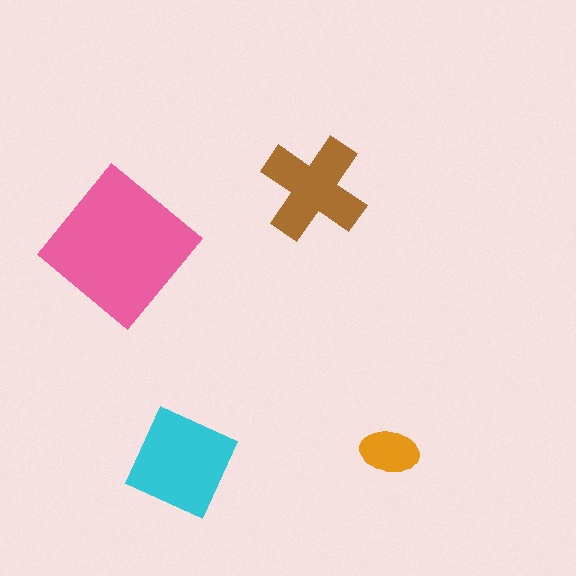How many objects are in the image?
There are 4 objects in the image.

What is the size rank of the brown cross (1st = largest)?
3rd.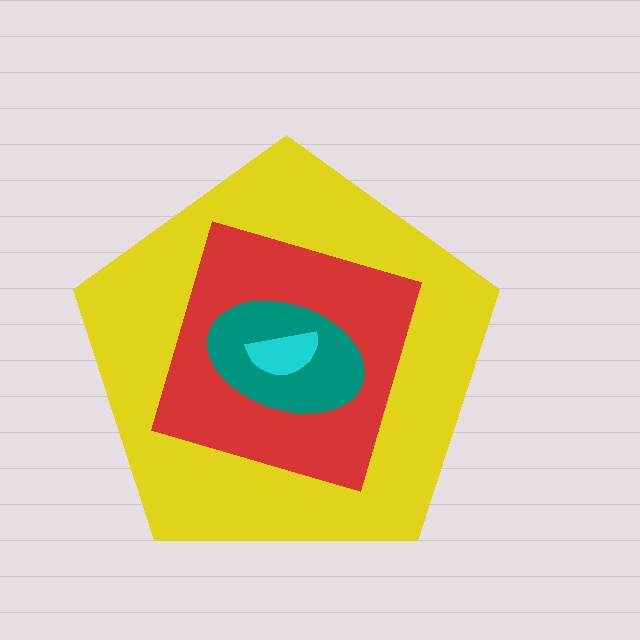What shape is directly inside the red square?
The teal ellipse.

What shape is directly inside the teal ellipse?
The cyan semicircle.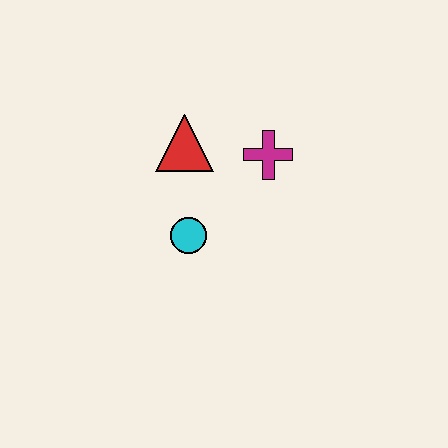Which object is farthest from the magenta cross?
The cyan circle is farthest from the magenta cross.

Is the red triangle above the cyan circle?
Yes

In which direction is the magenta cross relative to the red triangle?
The magenta cross is to the right of the red triangle.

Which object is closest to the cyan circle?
The red triangle is closest to the cyan circle.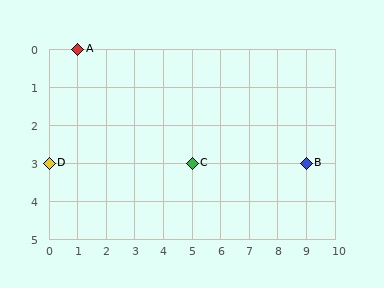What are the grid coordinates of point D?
Point D is at grid coordinates (0, 3).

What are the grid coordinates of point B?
Point B is at grid coordinates (9, 3).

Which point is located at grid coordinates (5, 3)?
Point C is at (5, 3).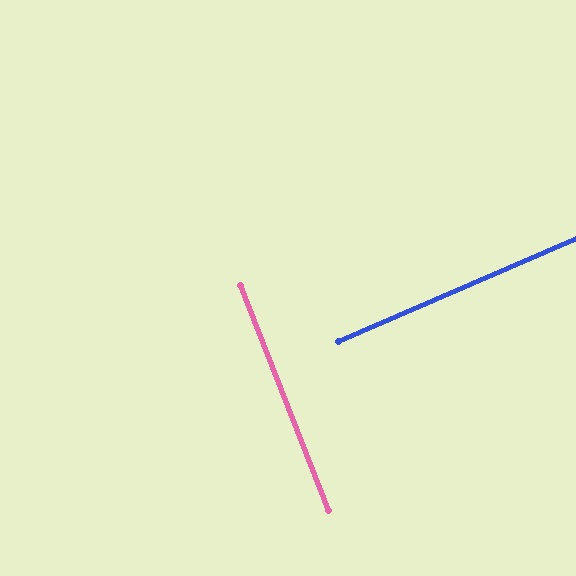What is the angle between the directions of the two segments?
Approximately 88 degrees.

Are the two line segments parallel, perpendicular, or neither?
Perpendicular — they meet at approximately 88°.